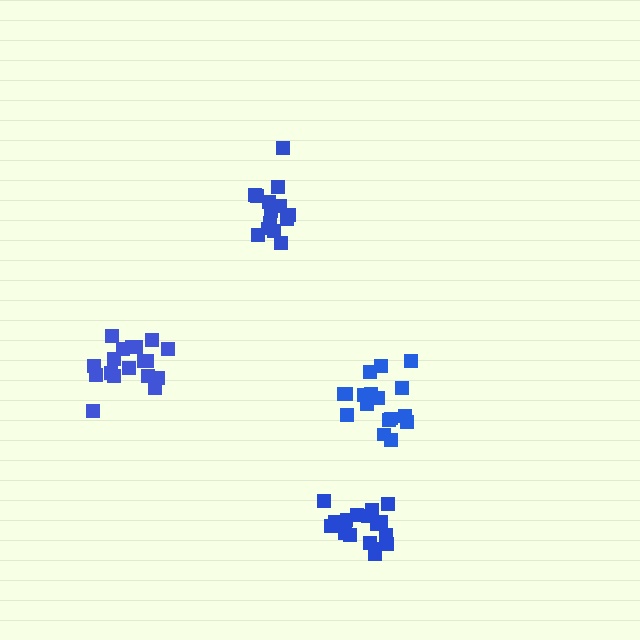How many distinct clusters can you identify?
There are 4 distinct clusters.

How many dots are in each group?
Group 1: 17 dots, Group 2: 18 dots, Group 3: 14 dots, Group 4: 17 dots (66 total).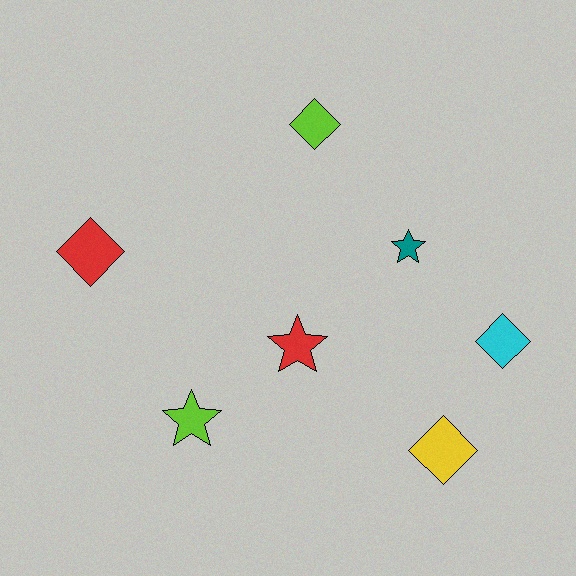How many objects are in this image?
There are 7 objects.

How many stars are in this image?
There are 3 stars.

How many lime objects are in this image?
There are 2 lime objects.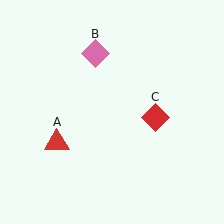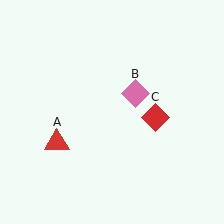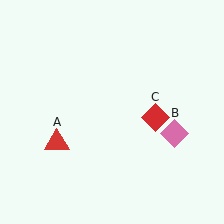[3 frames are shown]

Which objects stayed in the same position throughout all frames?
Red triangle (object A) and red diamond (object C) remained stationary.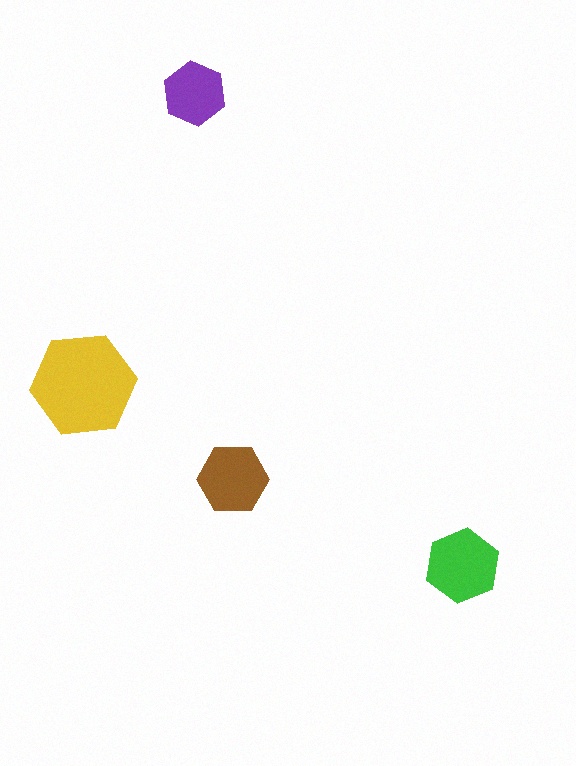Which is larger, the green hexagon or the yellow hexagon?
The yellow one.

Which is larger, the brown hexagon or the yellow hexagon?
The yellow one.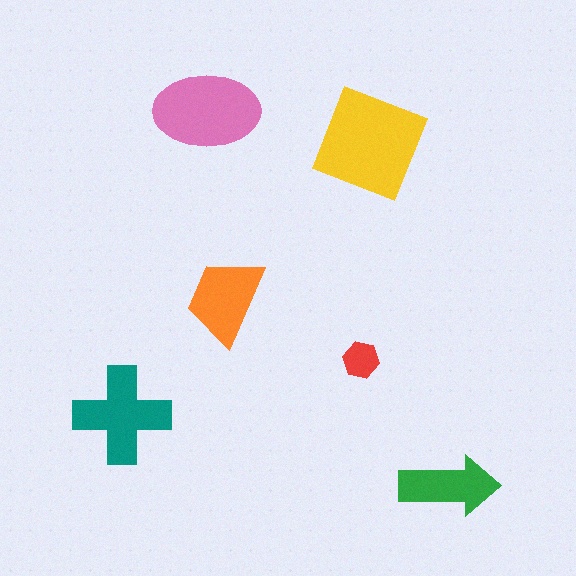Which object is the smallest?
The red hexagon.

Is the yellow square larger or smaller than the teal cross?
Larger.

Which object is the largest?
The yellow square.